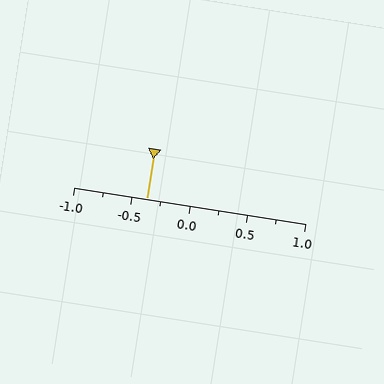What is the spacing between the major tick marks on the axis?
The major ticks are spaced 0.5 apart.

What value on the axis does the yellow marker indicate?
The marker indicates approximately -0.38.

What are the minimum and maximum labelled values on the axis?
The axis runs from -1.0 to 1.0.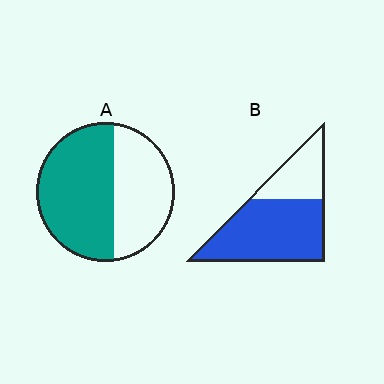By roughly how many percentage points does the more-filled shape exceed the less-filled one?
By roughly 10 percentage points (B over A).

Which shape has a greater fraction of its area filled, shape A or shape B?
Shape B.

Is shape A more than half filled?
Yes.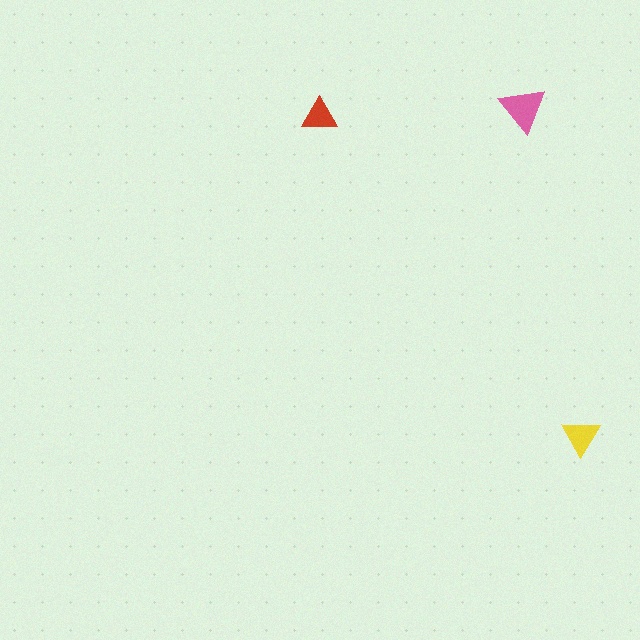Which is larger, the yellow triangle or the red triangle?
The yellow one.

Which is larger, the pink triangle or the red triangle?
The pink one.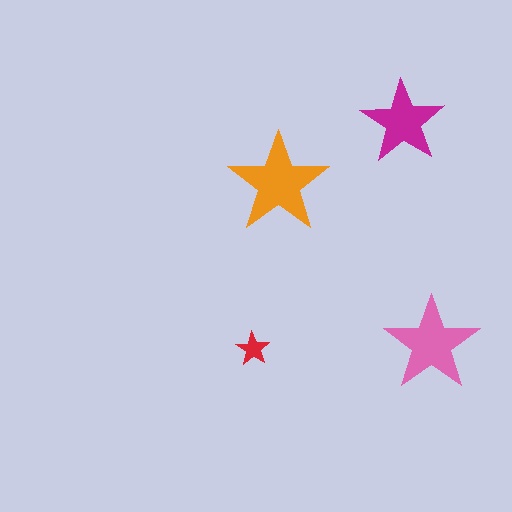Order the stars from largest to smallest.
the orange one, the pink one, the magenta one, the red one.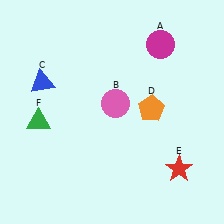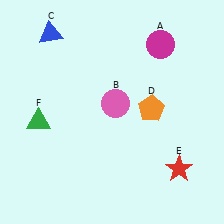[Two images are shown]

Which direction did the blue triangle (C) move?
The blue triangle (C) moved up.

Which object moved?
The blue triangle (C) moved up.